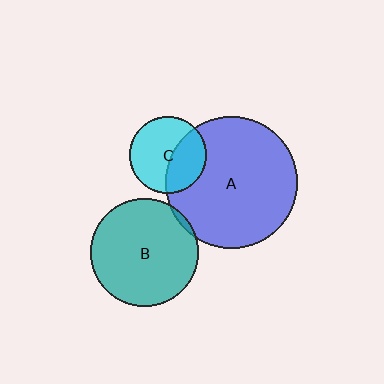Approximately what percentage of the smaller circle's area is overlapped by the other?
Approximately 40%.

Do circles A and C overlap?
Yes.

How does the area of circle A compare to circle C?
Approximately 2.9 times.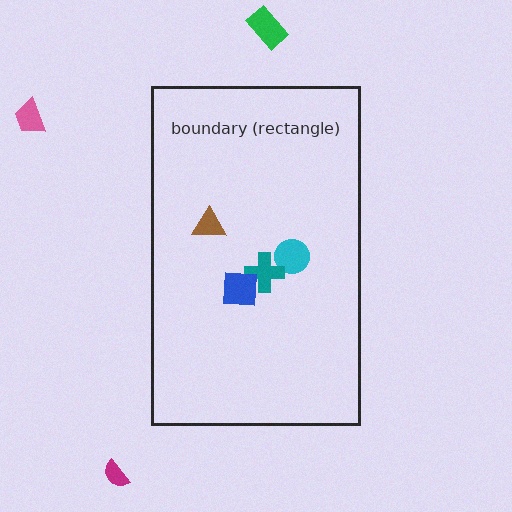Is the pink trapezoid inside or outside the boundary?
Outside.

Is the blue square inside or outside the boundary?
Inside.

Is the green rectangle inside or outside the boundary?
Outside.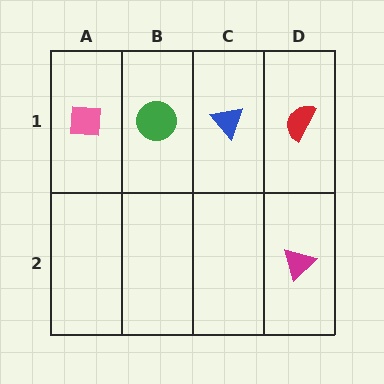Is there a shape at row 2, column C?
No, that cell is empty.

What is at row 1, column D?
A red semicircle.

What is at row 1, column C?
A blue triangle.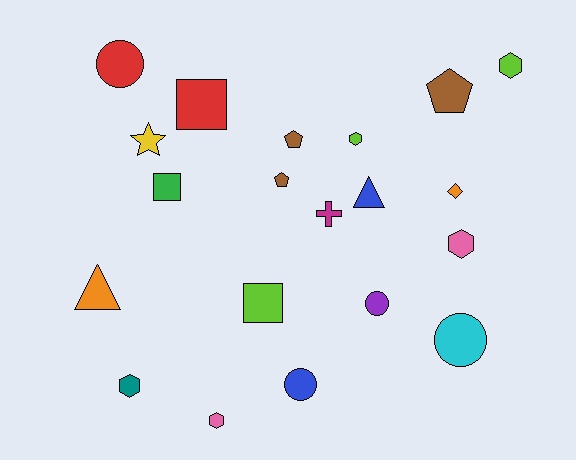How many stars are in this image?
There is 1 star.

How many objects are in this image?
There are 20 objects.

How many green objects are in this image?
There is 1 green object.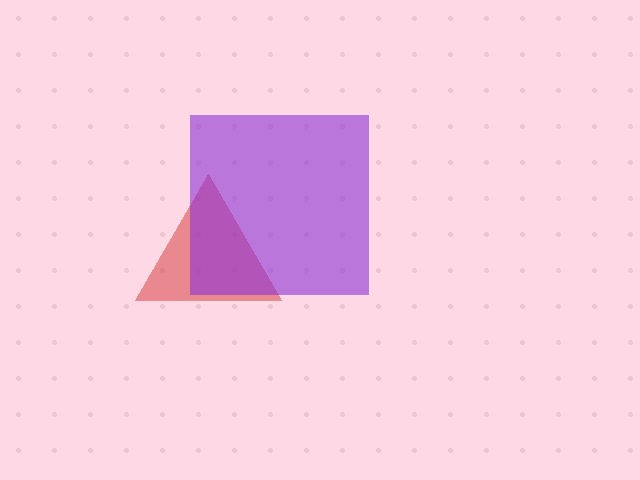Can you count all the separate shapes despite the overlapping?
Yes, there are 2 separate shapes.